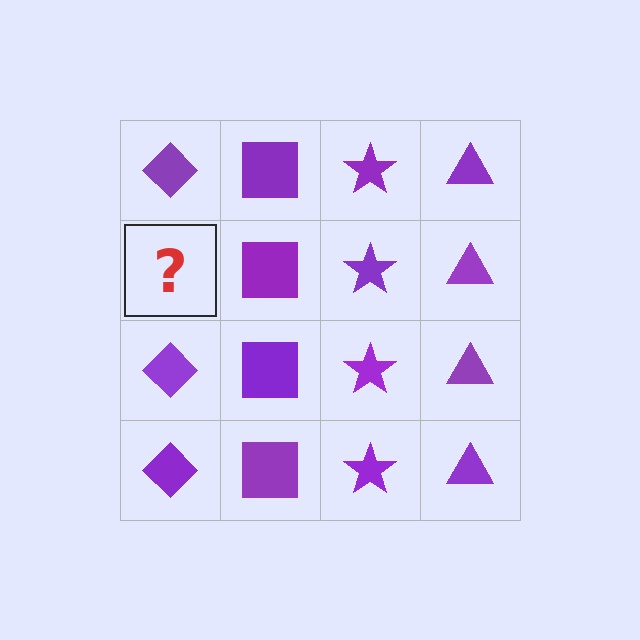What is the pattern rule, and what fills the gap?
The rule is that each column has a consistent shape. The gap should be filled with a purple diamond.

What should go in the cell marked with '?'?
The missing cell should contain a purple diamond.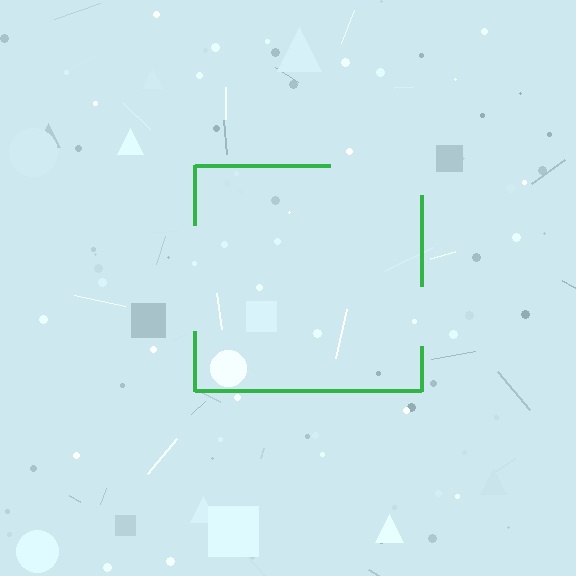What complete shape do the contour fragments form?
The contour fragments form a square.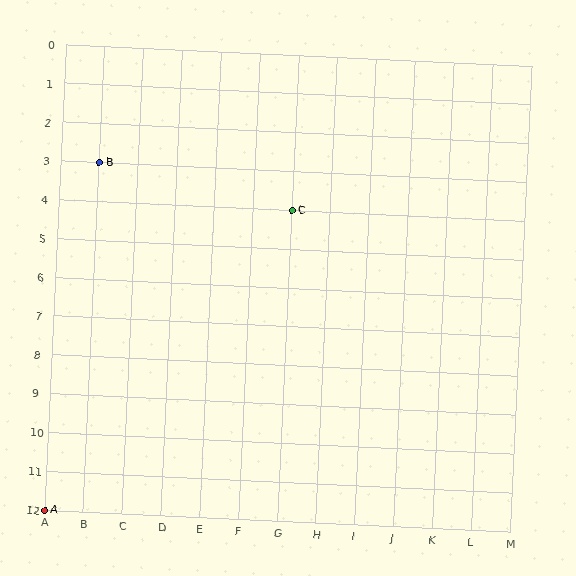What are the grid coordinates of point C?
Point C is at grid coordinates (G, 4).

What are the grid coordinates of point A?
Point A is at grid coordinates (A, 12).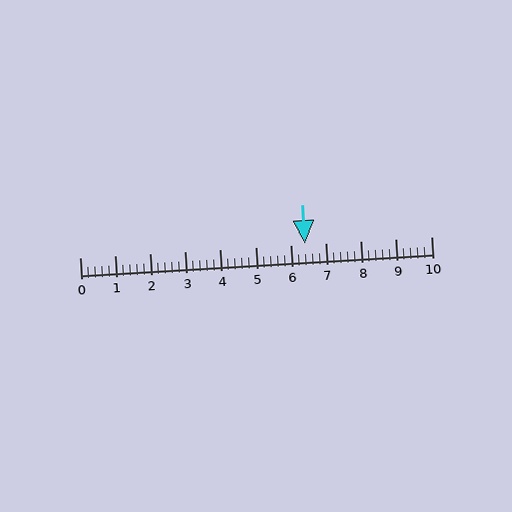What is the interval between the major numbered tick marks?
The major tick marks are spaced 1 units apart.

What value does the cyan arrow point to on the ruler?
The cyan arrow points to approximately 6.4.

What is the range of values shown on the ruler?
The ruler shows values from 0 to 10.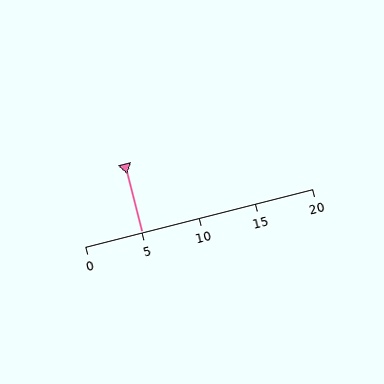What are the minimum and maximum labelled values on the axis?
The axis runs from 0 to 20.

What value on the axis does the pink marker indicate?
The marker indicates approximately 5.